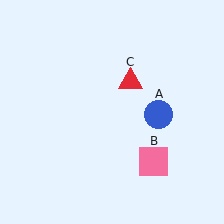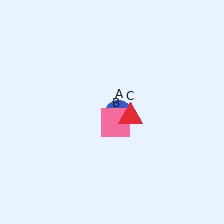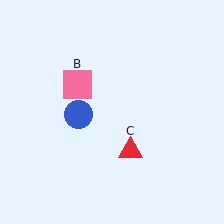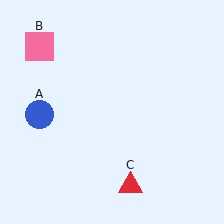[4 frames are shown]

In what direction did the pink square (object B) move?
The pink square (object B) moved up and to the left.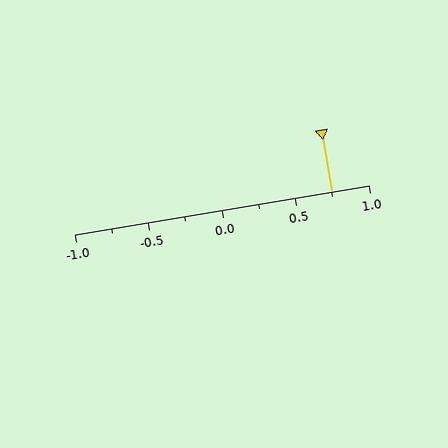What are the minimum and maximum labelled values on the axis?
The axis runs from -1.0 to 1.0.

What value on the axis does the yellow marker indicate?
The marker indicates approximately 0.75.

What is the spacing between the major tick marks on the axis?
The major ticks are spaced 0.5 apart.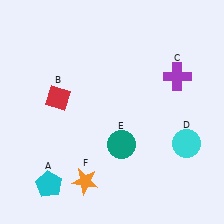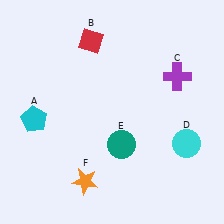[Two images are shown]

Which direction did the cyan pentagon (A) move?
The cyan pentagon (A) moved up.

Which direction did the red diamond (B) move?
The red diamond (B) moved up.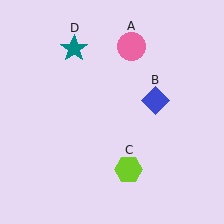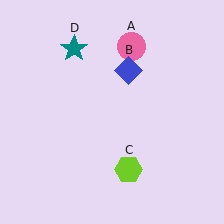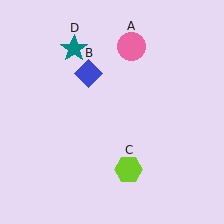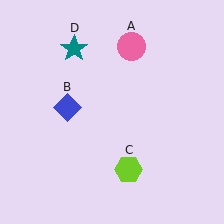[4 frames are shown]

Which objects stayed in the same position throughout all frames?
Pink circle (object A) and lime hexagon (object C) and teal star (object D) remained stationary.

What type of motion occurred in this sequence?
The blue diamond (object B) rotated counterclockwise around the center of the scene.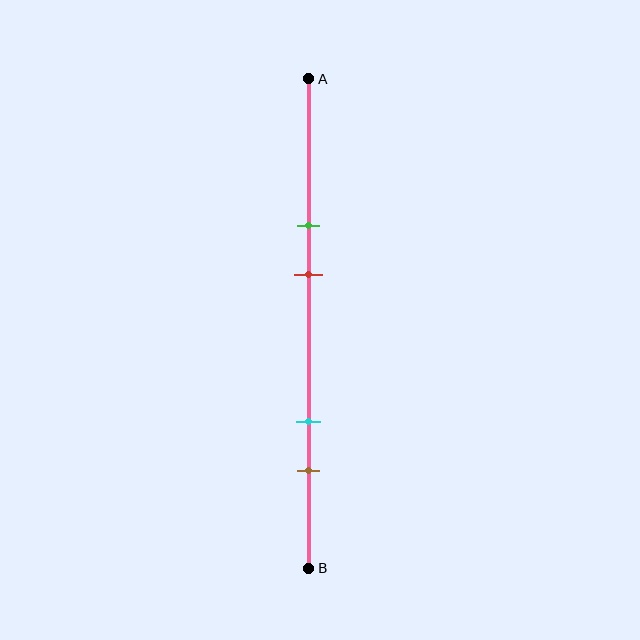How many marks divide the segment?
There are 4 marks dividing the segment.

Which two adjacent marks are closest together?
The green and red marks are the closest adjacent pair.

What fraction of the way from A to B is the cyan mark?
The cyan mark is approximately 70% (0.7) of the way from A to B.